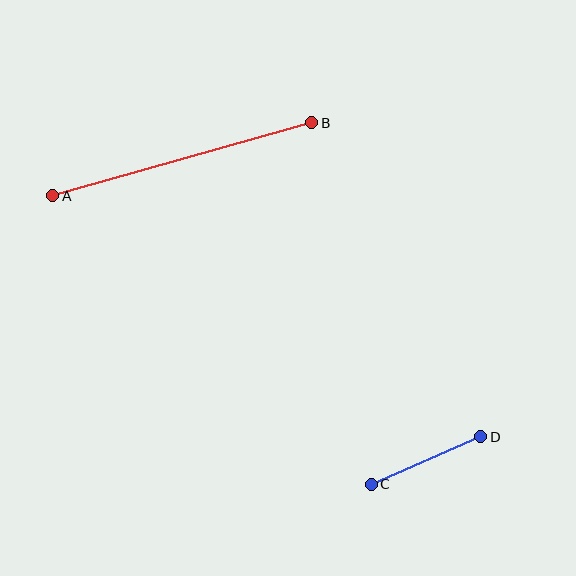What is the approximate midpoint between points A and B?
The midpoint is at approximately (182, 159) pixels.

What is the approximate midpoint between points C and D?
The midpoint is at approximately (426, 460) pixels.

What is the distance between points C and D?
The distance is approximately 119 pixels.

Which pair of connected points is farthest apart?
Points A and B are farthest apart.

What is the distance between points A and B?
The distance is approximately 269 pixels.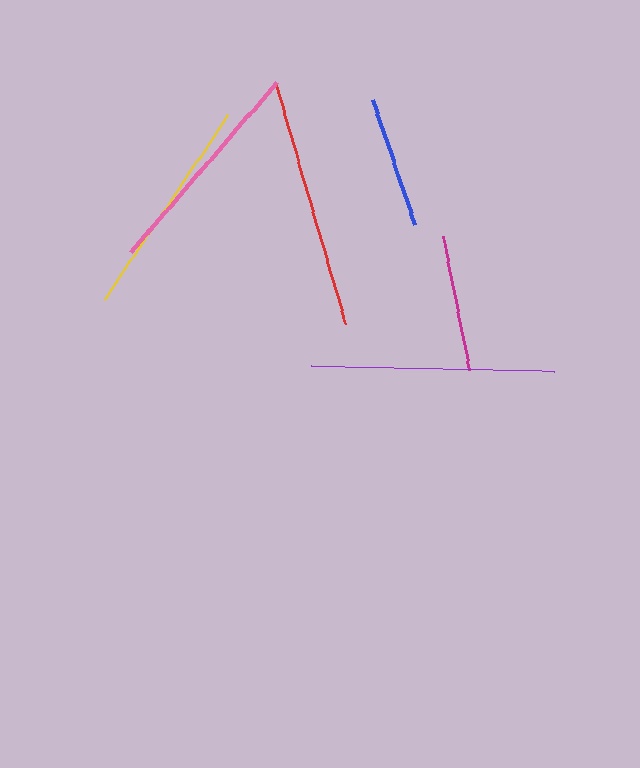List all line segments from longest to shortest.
From longest to shortest: red, purple, pink, yellow, magenta, blue.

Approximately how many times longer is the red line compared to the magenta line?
The red line is approximately 1.8 times the length of the magenta line.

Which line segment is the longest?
The red line is the longest at approximately 248 pixels.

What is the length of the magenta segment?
The magenta segment is approximately 137 pixels long.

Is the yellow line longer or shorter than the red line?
The red line is longer than the yellow line.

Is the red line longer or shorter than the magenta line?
The red line is longer than the magenta line.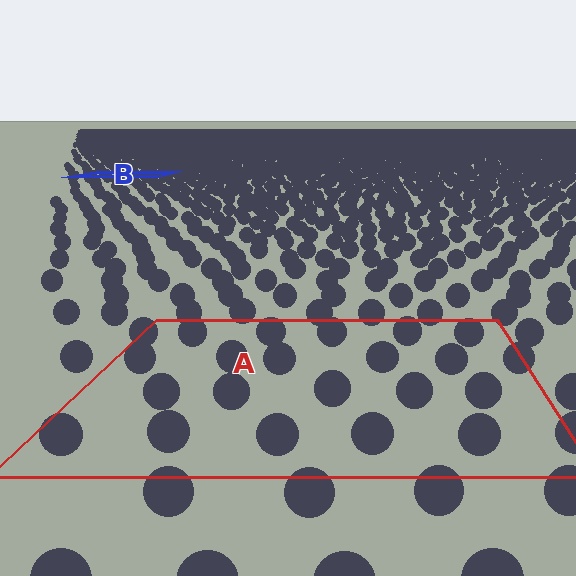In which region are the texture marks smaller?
The texture marks are smaller in region B, because it is farther away.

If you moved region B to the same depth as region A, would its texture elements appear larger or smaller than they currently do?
They would appear larger. At a closer depth, the same texture elements are projected at a bigger on-screen size.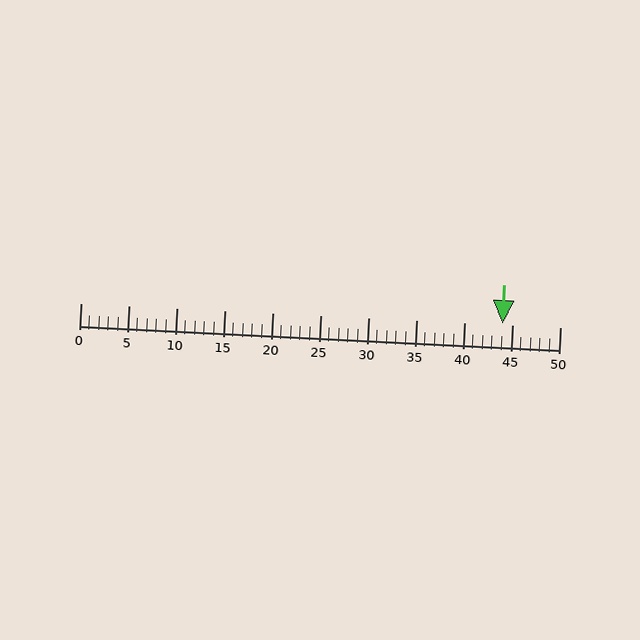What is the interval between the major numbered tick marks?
The major tick marks are spaced 5 units apart.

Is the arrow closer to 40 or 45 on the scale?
The arrow is closer to 45.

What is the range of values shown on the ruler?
The ruler shows values from 0 to 50.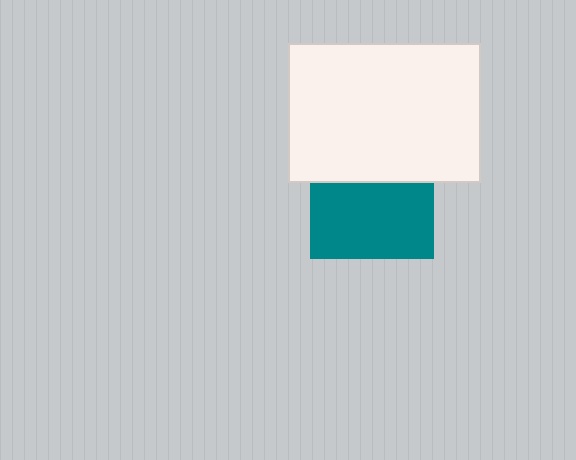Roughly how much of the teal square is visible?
About half of it is visible (roughly 61%).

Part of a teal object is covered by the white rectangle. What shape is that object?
It is a square.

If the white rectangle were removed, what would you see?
You would see the complete teal square.